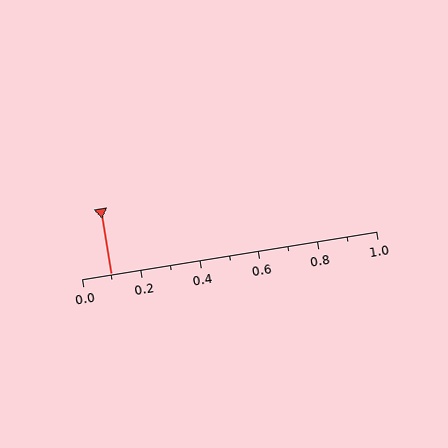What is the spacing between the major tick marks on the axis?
The major ticks are spaced 0.2 apart.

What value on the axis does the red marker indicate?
The marker indicates approximately 0.1.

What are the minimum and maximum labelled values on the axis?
The axis runs from 0.0 to 1.0.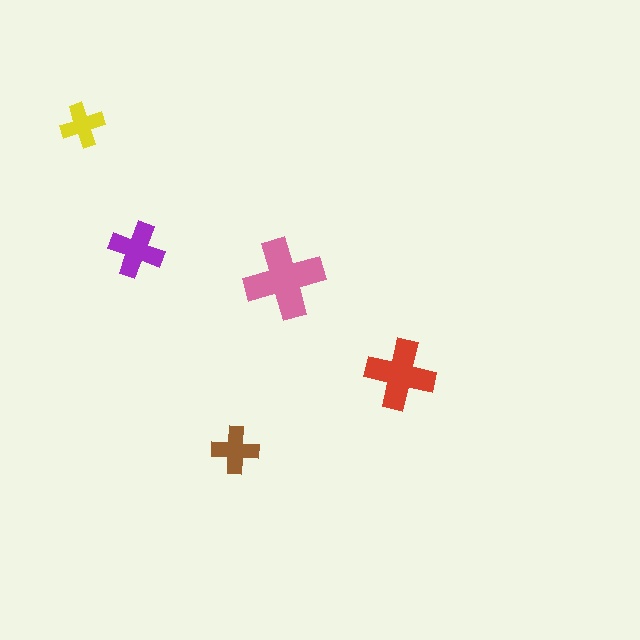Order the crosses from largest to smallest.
the pink one, the red one, the purple one, the brown one, the yellow one.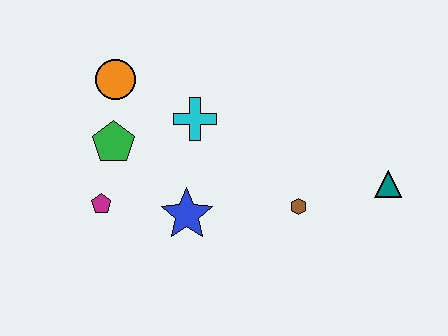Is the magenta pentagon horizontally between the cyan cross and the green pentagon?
No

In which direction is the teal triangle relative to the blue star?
The teal triangle is to the right of the blue star.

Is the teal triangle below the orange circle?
Yes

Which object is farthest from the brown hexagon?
The orange circle is farthest from the brown hexagon.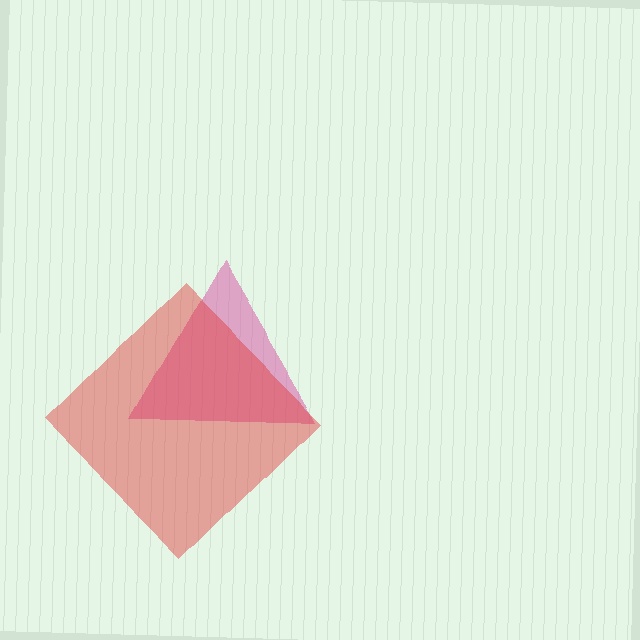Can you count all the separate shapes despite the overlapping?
Yes, there are 2 separate shapes.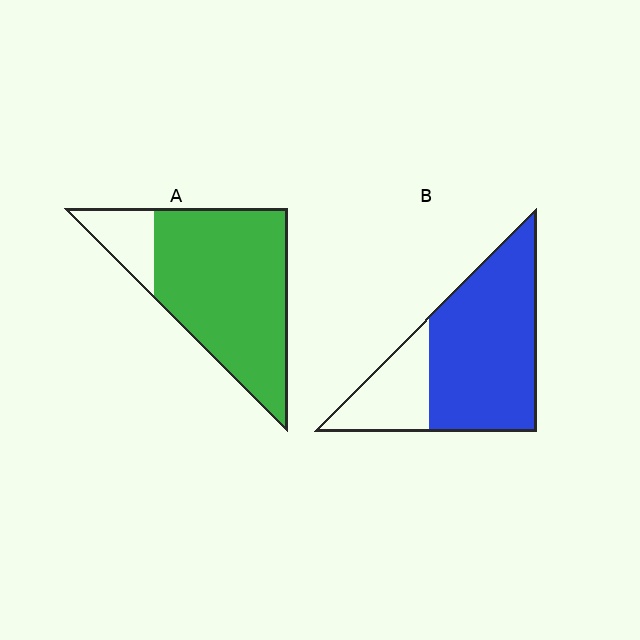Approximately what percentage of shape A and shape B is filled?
A is approximately 85% and B is approximately 75%.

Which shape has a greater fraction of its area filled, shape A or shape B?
Shape A.